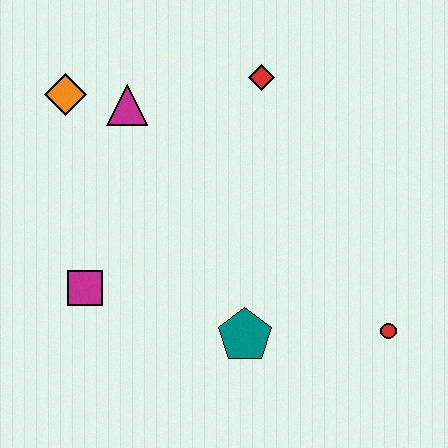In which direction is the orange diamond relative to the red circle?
The orange diamond is to the left of the red circle.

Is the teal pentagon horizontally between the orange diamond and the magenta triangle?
No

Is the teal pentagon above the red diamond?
No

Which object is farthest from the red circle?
The orange diamond is farthest from the red circle.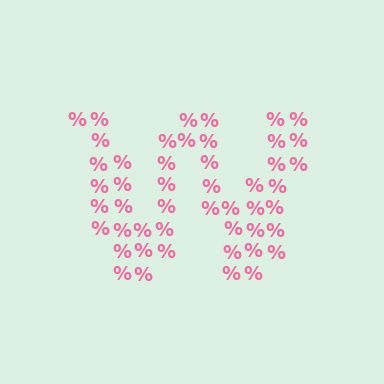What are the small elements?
The small elements are percent signs.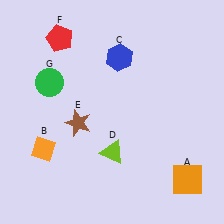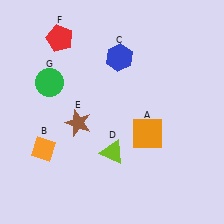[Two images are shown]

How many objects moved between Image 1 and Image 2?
1 object moved between the two images.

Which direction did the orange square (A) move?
The orange square (A) moved up.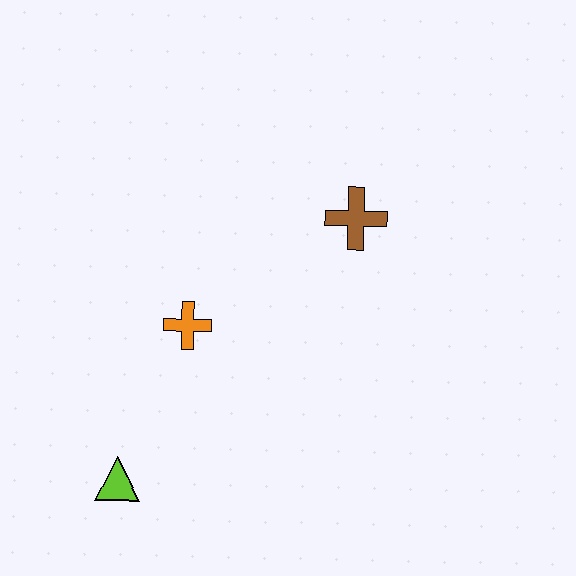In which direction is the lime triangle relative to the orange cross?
The lime triangle is below the orange cross.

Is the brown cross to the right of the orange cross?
Yes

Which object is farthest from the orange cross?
The brown cross is farthest from the orange cross.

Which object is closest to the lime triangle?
The orange cross is closest to the lime triangle.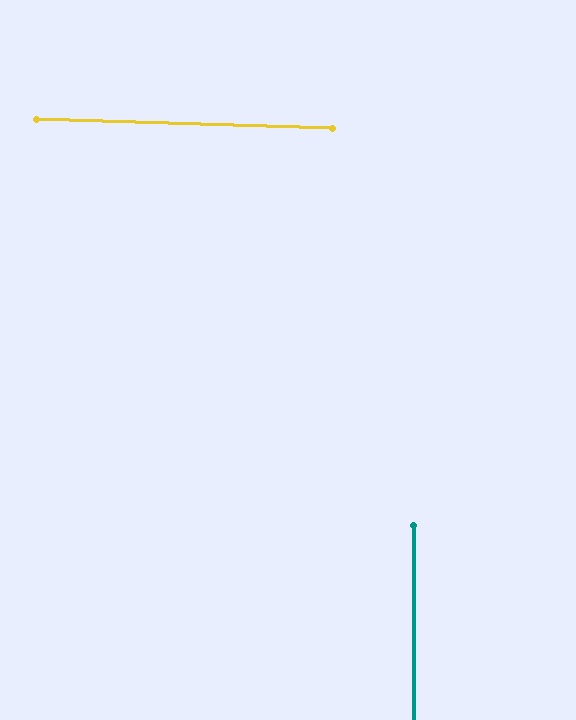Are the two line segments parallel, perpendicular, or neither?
Perpendicular — they meet at approximately 88°.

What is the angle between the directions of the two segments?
Approximately 88 degrees.